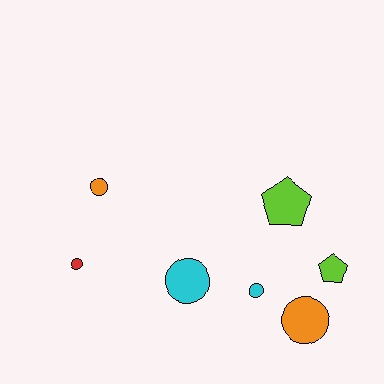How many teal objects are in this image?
There are no teal objects.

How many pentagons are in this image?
There are 2 pentagons.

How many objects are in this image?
There are 7 objects.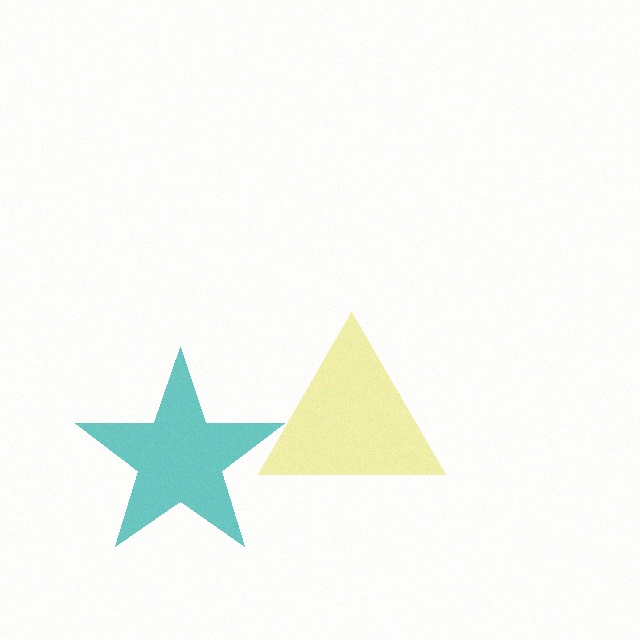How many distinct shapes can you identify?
There are 2 distinct shapes: a teal star, a yellow triangle.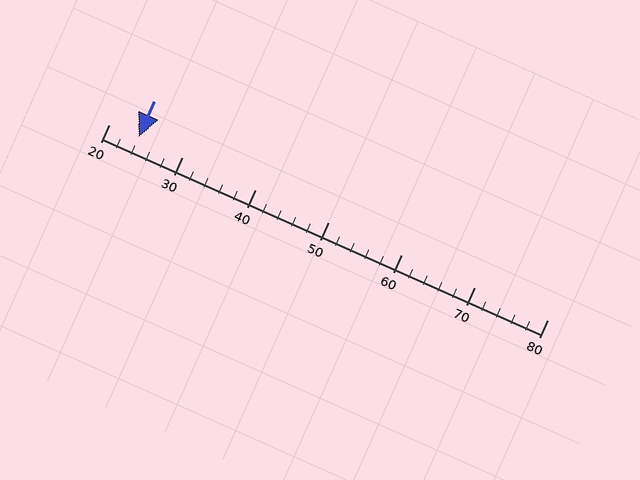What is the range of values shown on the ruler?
The ruler shows values from 20 to 80.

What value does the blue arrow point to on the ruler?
The blue arrow points to approximately 24.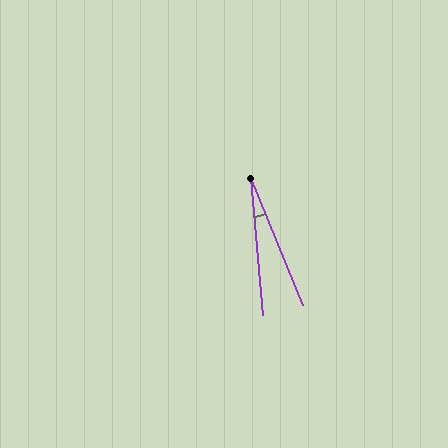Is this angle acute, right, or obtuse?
It is acute.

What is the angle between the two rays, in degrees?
Approximately 17 degrees.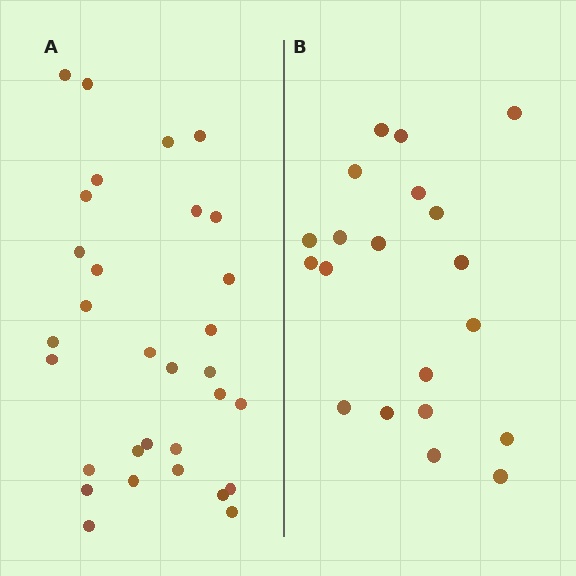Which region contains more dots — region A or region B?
Region A (the left region) has more dots.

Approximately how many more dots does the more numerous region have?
Region A has roughly 12 or so more dots than region B.